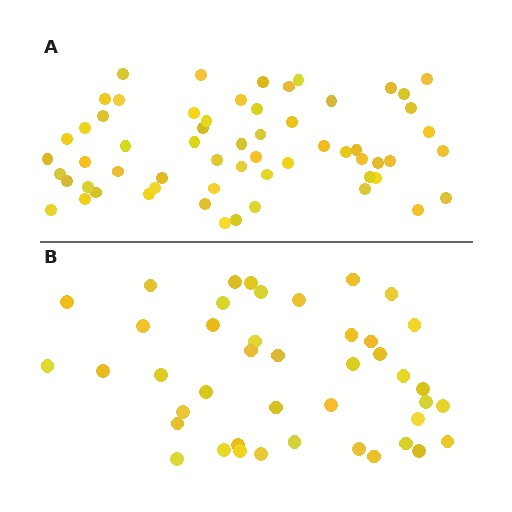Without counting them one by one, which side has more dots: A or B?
Region A (the top region) has more dots.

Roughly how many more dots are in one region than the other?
Region A has approximately 15 more dots than region B.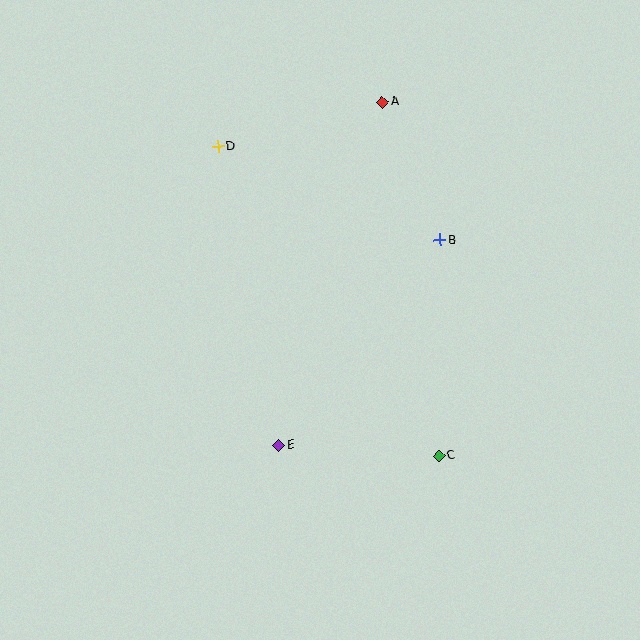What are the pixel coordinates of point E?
Point E is at (279, 445).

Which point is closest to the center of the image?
Point E at (279, 445) is closest to the center.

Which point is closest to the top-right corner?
Point A is closest to the top-right corner.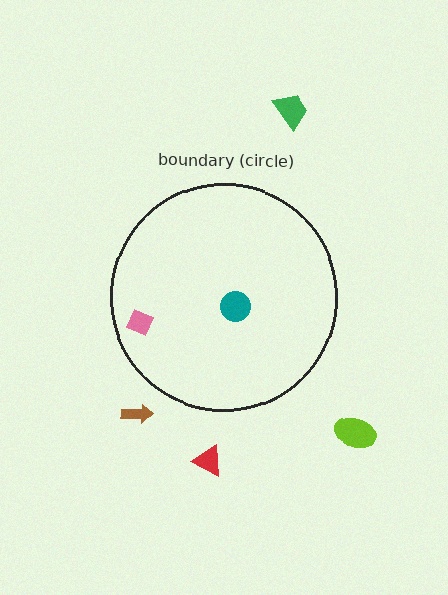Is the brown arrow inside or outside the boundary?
Outside.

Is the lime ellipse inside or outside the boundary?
Outside.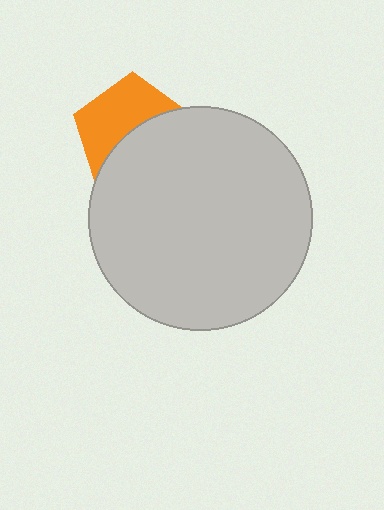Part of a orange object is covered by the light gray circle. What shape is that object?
It is a pentagon.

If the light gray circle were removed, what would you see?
You would see the complete orange pentagon.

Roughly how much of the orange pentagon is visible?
About half of it is visible (roughly 51%).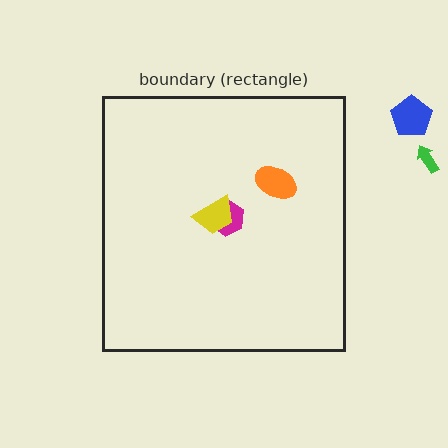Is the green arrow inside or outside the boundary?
Outside.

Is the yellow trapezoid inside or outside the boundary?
Inside.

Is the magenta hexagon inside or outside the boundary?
Inside.